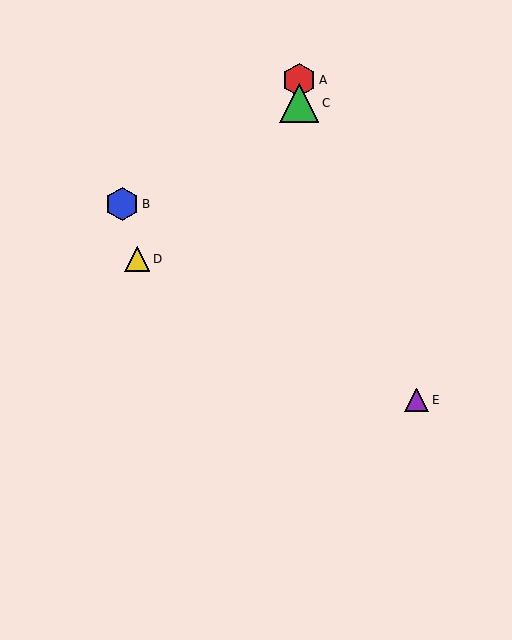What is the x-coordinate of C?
Object C is at x≈299.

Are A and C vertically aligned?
Yes, both are at x≈299.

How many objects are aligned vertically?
2 objects (A, C) are aligned vertically.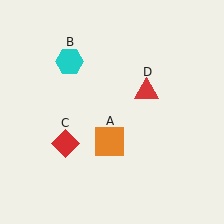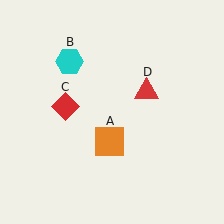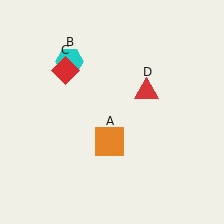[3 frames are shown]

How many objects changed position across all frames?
1 object changed position: red diamond (object C).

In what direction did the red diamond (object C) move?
The red diamond (object C) moved up.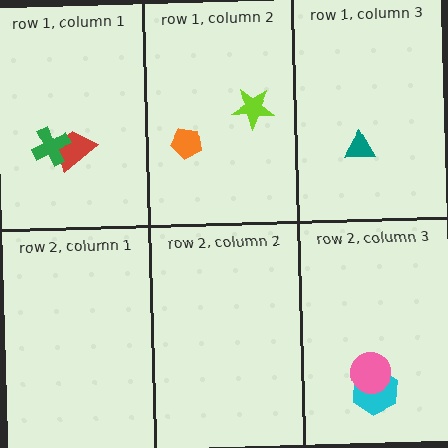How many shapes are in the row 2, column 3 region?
2.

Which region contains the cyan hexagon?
The row 2, column 3 region.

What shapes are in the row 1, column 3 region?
The teal triangle.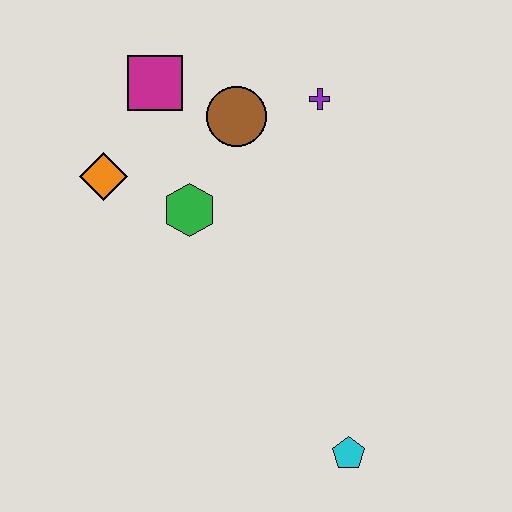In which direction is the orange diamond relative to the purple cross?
The orange diamond is to the left of the purple cross.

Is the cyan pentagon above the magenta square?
No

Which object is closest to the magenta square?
The brown circle is closest to the magenta square.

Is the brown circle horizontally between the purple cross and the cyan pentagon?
No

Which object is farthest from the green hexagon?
The cyan pentagon is farthest from the green hexagon.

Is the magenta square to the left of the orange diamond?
No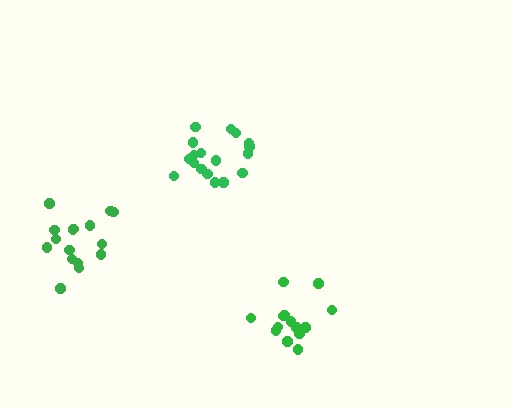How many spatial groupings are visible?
There are 3 spatial groupings.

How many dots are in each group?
Group 1: 18 dots, Group 2: 15 dots, Group 3: 16 dots (49 total).